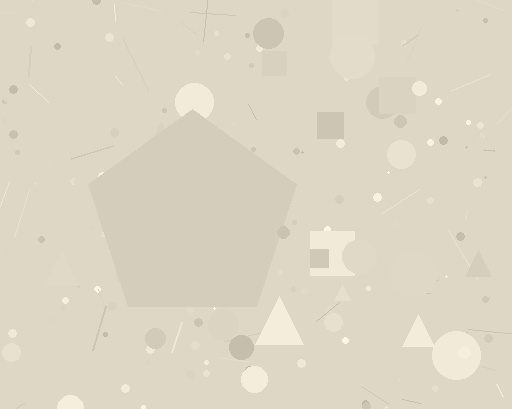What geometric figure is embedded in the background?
A pentagon is embedded in the background.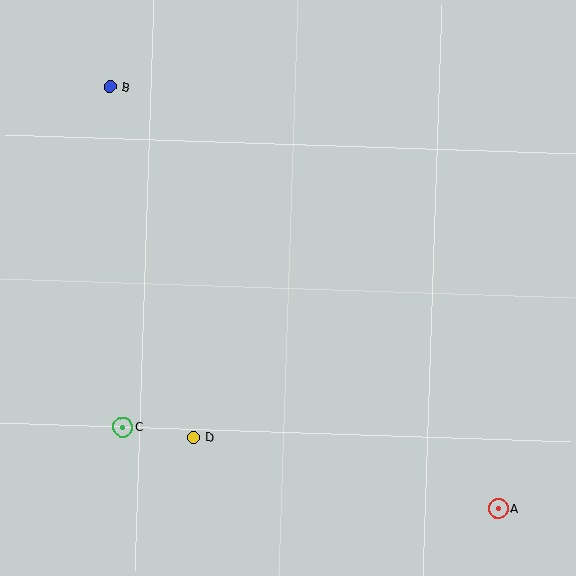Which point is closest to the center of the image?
Point D at (193, 437) is closest to the center.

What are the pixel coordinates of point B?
Point B is at (110, 87).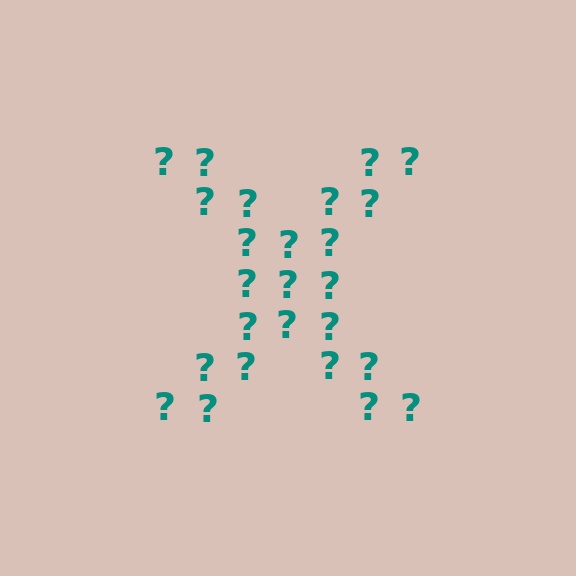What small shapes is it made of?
It is made of small question marks.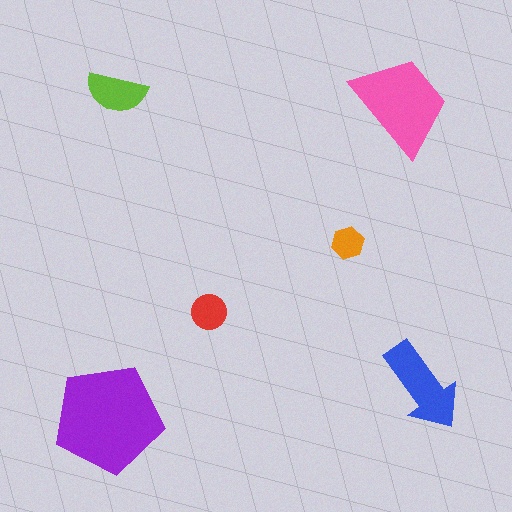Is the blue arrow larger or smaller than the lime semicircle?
Larger.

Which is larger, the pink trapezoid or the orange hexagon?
The pink trapezoid.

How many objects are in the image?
There are 6 objects in the image.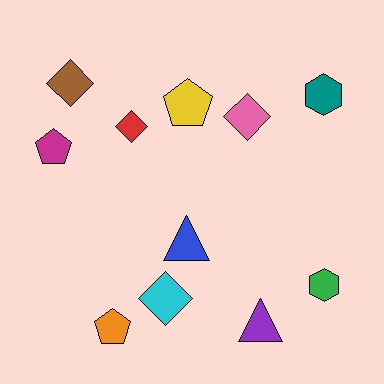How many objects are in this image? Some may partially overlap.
There are 11 objects.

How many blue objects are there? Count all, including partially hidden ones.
There is 1 blue object.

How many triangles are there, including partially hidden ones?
There are 2 triangles.